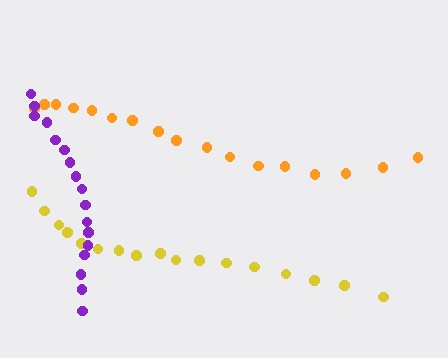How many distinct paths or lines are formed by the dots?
There are 3 distinct paths.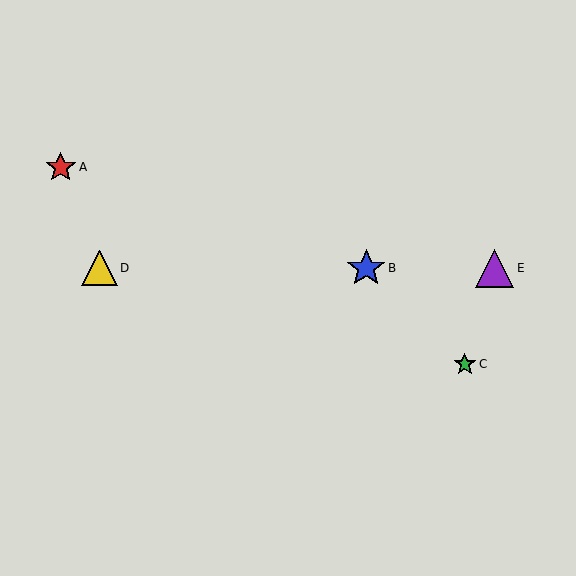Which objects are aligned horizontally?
Objects B, D, E are aligned horizontally.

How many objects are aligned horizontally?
3 objects (B, D, E) are aligned horizontally.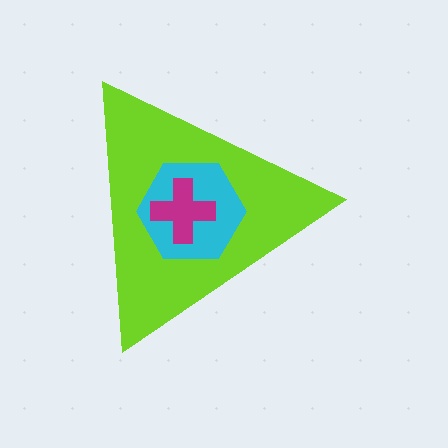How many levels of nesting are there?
3.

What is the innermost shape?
The magenta cross.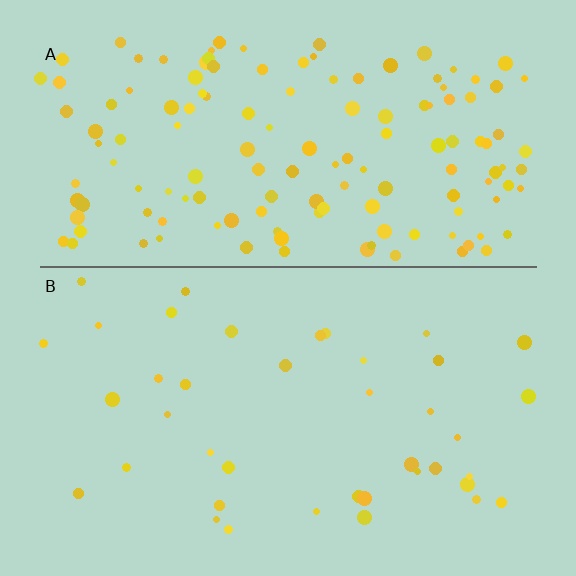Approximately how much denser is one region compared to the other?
Approximately 3.5× — region A over region B.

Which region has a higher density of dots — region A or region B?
A (the top).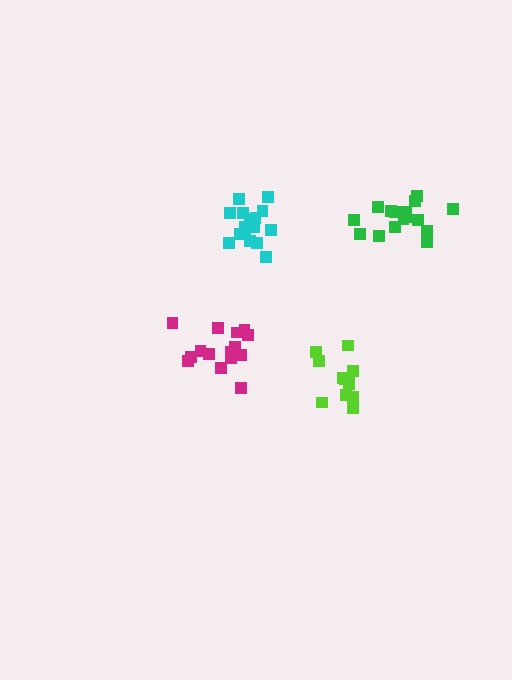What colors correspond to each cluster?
The clusters are colored: magenta, green, lime, cyan.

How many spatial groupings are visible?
There are 4 spatial groupings.